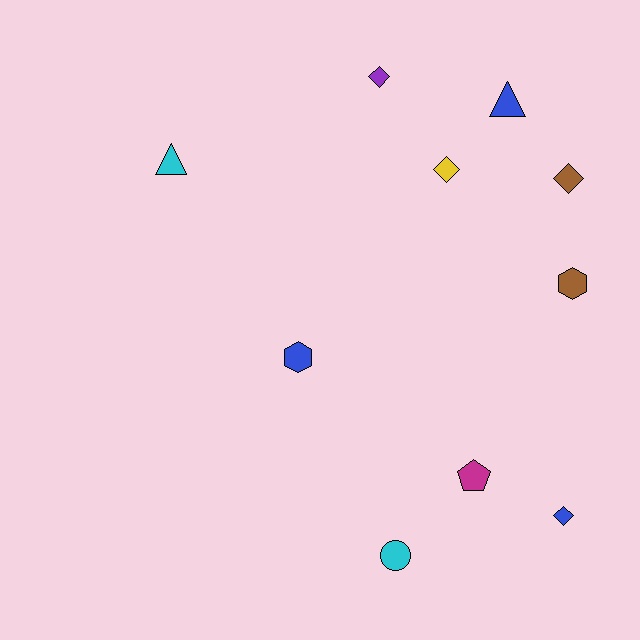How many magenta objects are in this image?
There is 1 magenta object.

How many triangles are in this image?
There are 2 triangles.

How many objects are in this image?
There are 10 objects.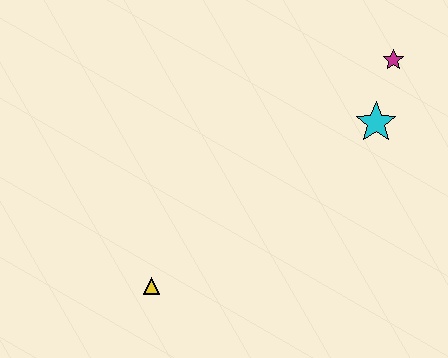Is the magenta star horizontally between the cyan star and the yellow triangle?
No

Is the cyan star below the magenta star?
Yes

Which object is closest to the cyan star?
The magenta star is closest to the cyan star.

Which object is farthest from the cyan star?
The yellow triangle is farthest from the cyan star.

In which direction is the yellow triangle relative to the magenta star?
The yellow triangle is to the left of the magenta star.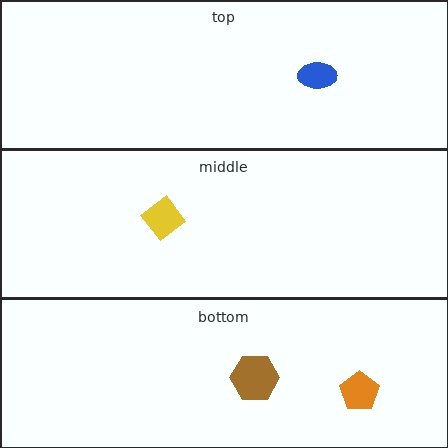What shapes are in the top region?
The blue ellipse.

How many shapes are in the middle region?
1.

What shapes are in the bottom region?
The orange pentagon, the brown hexagon.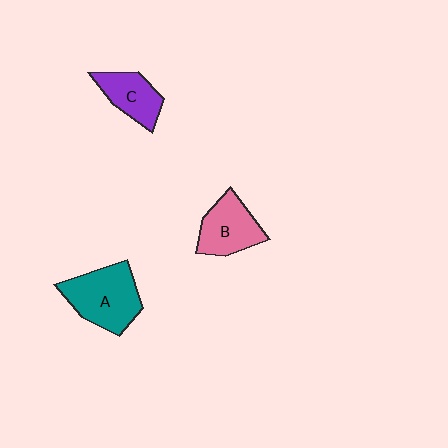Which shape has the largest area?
Shape A (teal).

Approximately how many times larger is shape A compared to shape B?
Approximately 1.3 times.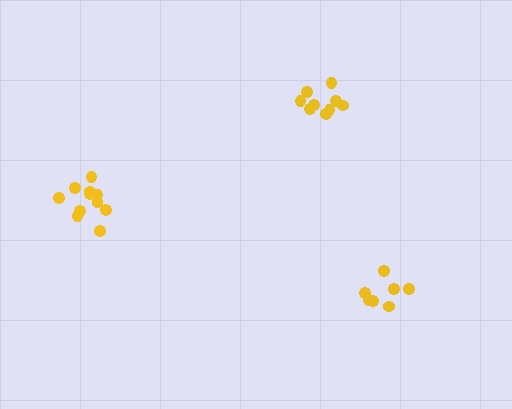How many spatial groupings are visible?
There are 3 spatial groupings.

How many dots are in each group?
Group 1: 9 dots, Group 2: 12 dots, Group 3: 7 dots (28 total).